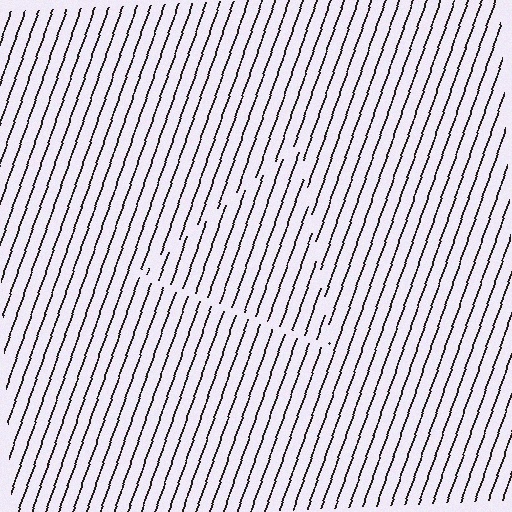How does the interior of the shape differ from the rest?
The interior of the shape contains the same grating, shifted by half a period — the contour is defined by the phase discontinuity where line-ends from the inner and outer gratings abut.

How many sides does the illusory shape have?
3 sides — the line-ends trace a triangle.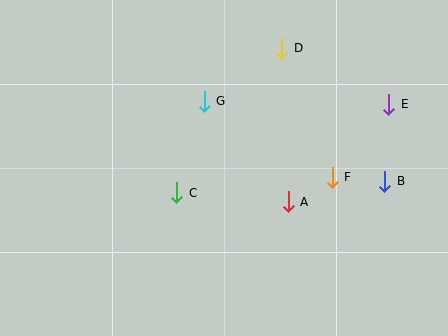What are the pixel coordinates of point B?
Point B is at (385, 181).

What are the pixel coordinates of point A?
Point A is at (288, 202).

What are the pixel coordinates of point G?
Point G is at (204, 101).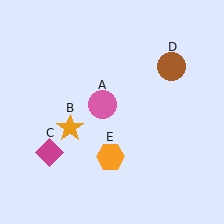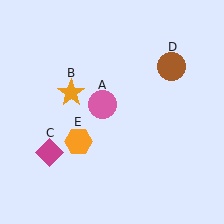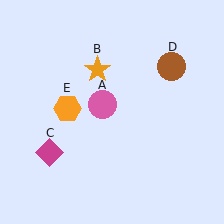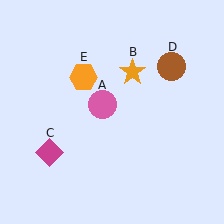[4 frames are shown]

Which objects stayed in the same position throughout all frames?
Pink circle (object A) and magenta diamond (object C) and brown circle (object D) remained stationary.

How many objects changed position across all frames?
2 objects changed position: orange star (object B), orange hexagon (object E).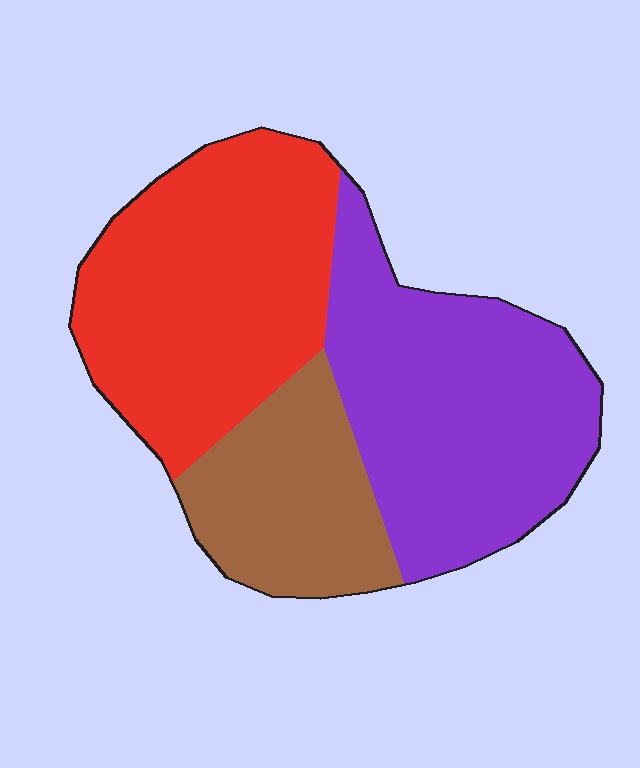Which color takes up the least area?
Brown, at roughly 20%.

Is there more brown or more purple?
Purple.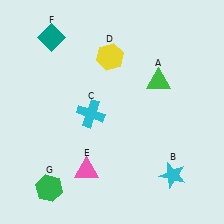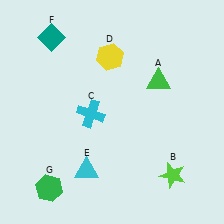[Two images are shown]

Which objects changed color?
B changed from cyan to lime. E changed from pink to cyan.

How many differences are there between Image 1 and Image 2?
There are 2 differences between the two images.